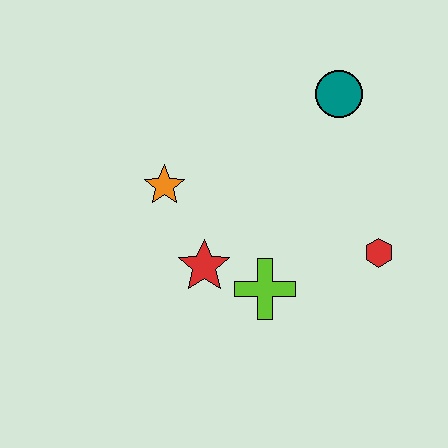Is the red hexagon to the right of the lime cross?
Yes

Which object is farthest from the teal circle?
The red star is farthest from the teal circle.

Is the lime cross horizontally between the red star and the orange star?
No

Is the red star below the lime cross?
No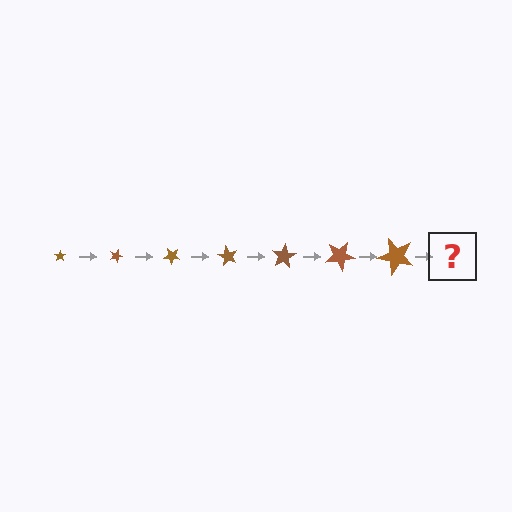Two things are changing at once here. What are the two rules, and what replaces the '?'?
The two rules are that the star grows larger each step and it rotates 20 degrees each step. The '?' should be a star, larger than the previous one and rotated 140 degrees from the start.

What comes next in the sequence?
The next element should be a star, larger than the previous one and rotated 140 degrees from the start.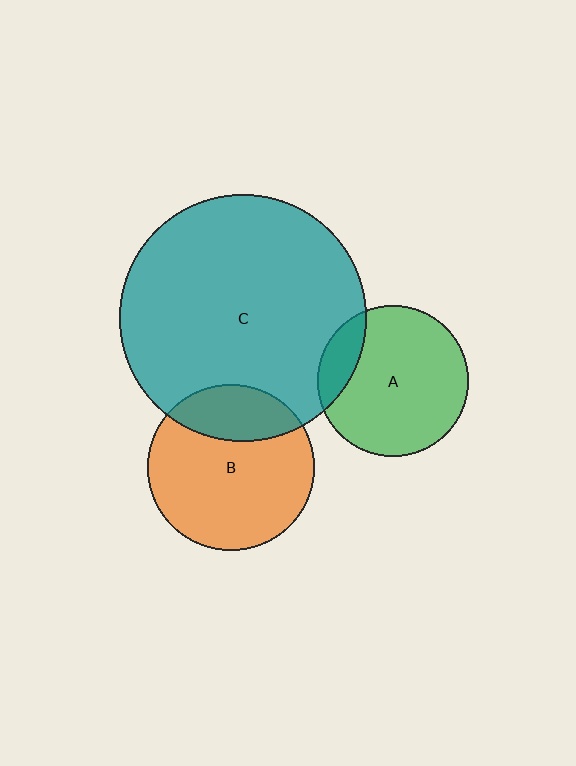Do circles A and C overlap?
Yes.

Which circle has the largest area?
Circle C (teal).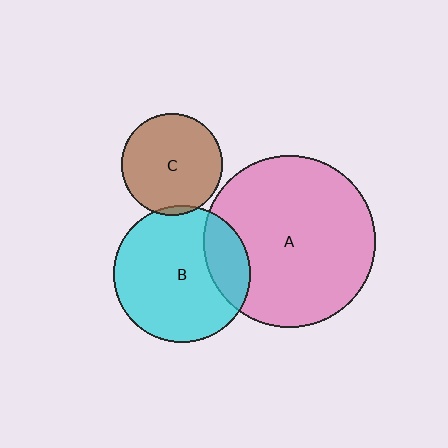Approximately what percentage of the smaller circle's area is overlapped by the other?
Approximately 20%.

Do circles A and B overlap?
Yes.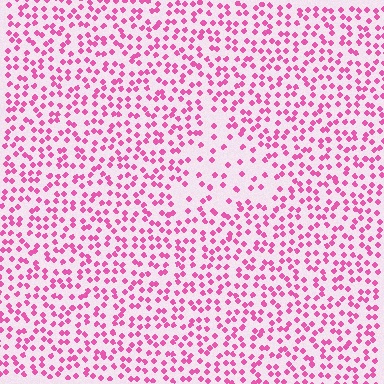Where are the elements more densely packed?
The elements are more densely packed outside the triangle boundary.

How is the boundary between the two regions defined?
The boundary is defined by a change in element density (approximately 2.2x ratio). All elements are the same color, size, and shape.